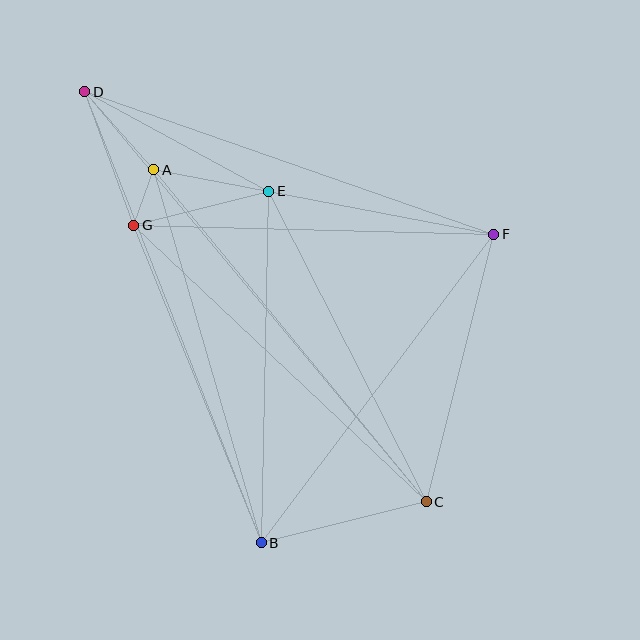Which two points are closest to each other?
Points A and G are closest to each other.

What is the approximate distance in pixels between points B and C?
The distance between B and C is approximately 170 pixels.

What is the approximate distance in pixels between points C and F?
The distance between C and F is approximately 276 pixels.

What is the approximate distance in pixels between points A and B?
The distance between A and B is approximately 388 pixels.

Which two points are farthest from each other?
Points C and D are farthest from each other.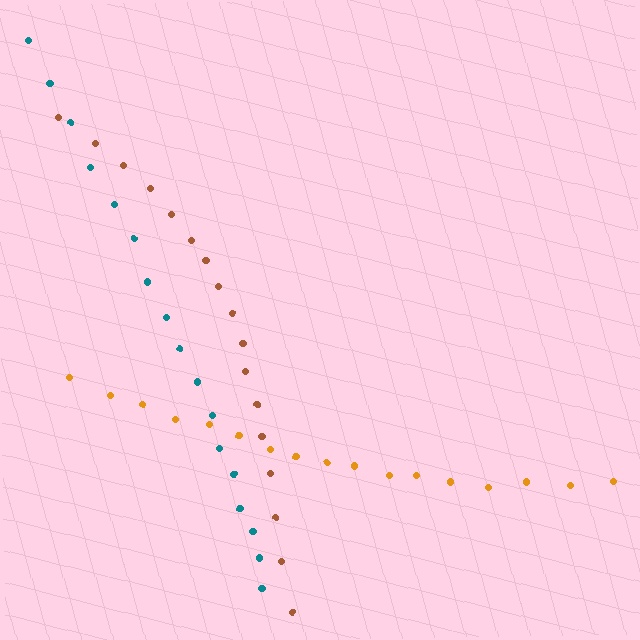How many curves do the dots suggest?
There are 3 distinct paths.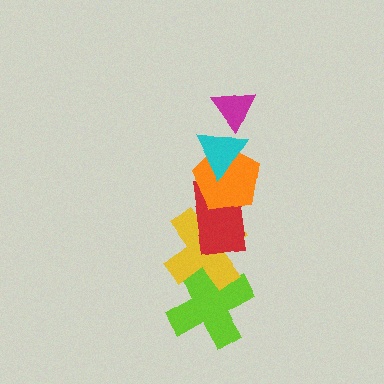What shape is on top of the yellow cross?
The red rectangle is on top of the yellow cross.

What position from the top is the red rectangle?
The red rectangle is 4th from the top.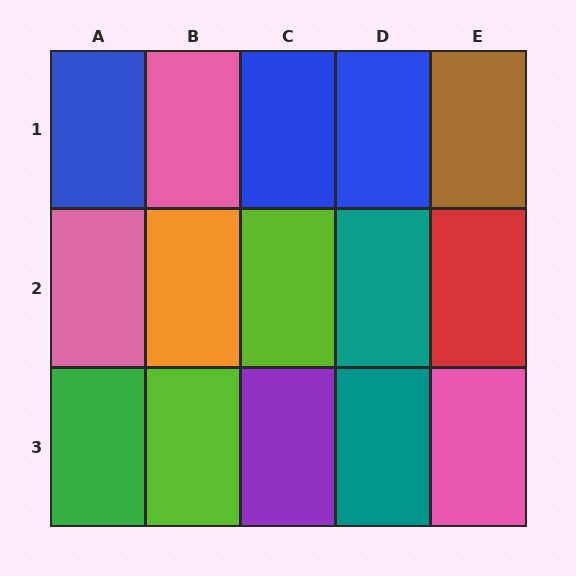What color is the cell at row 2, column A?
Pink.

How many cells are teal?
2 cells are teal.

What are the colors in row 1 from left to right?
Blue, pink, blue, blue, brown.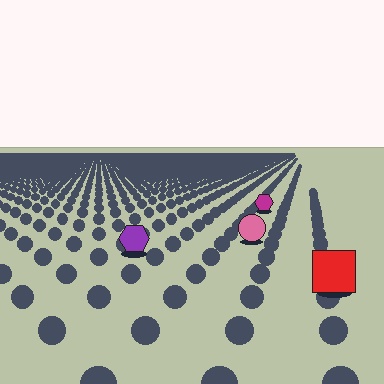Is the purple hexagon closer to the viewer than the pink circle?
Yes. The purple hexagon is closer — you can tell from the texture gradient: the ground texture is coarser near it.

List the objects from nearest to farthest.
From nearest to farthest: the red square, the purple hexagon, the pink circle, the magenta hexagon.